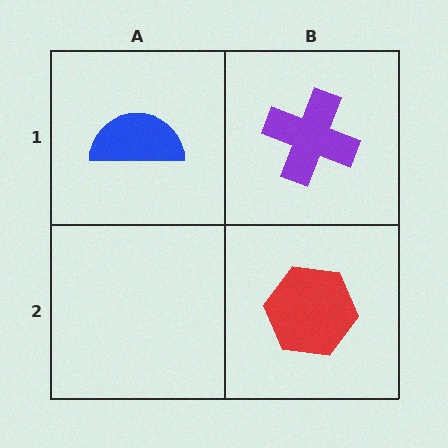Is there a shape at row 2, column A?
No, that cell is empty.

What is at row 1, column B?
A purple cross.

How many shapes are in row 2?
1 shape.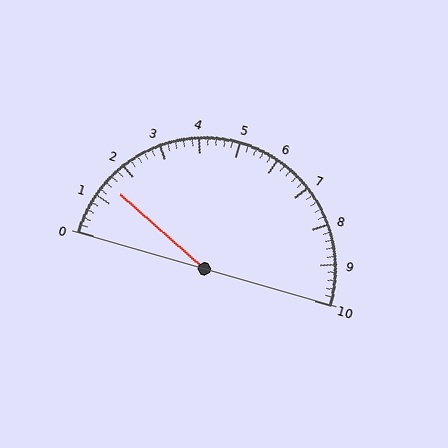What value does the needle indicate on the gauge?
The needle indicates approximately 1.4.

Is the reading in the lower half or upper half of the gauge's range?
The reading is in the lower half of the range (0 to 10).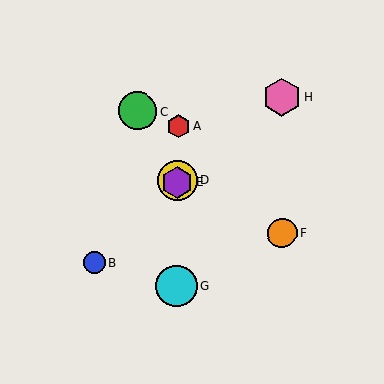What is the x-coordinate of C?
Object C is at x≈138.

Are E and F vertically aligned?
No, E is at x≈177 and F is at x≈282.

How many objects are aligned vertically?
4 objects (A, D, E, G) are aligned vertically.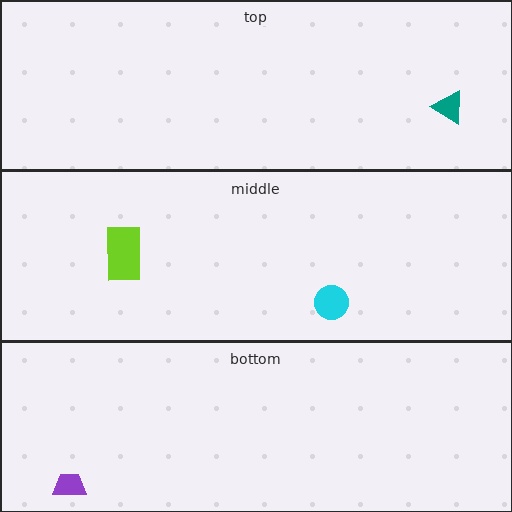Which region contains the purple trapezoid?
The bottom region.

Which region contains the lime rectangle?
The middle region.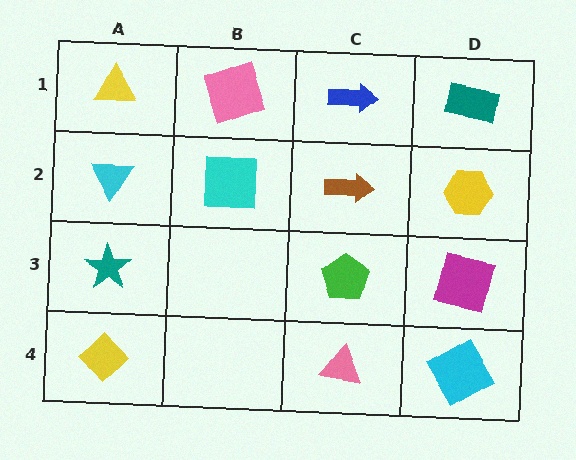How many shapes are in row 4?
3 shapes.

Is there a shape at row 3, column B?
No, that cell is empty.